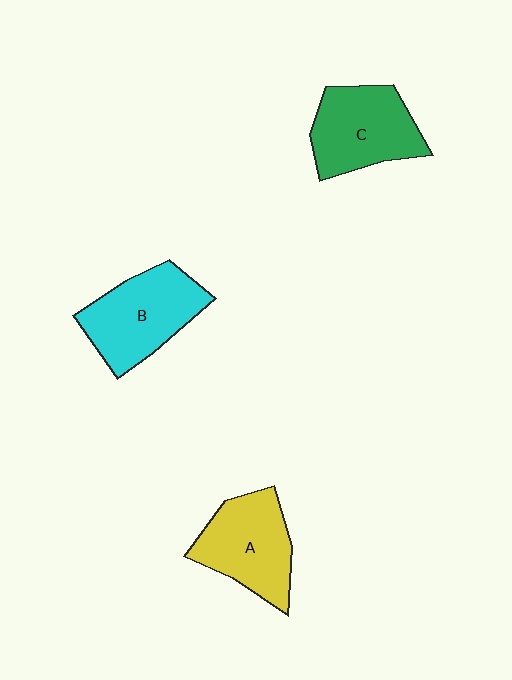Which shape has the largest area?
Shape B (cyan).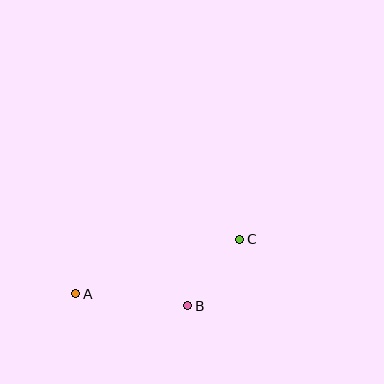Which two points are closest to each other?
Points B and C are closest to each other.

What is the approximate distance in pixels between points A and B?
The distance between A and B is approximately 113 pixels.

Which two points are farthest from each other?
Points A and C are farthest from each other.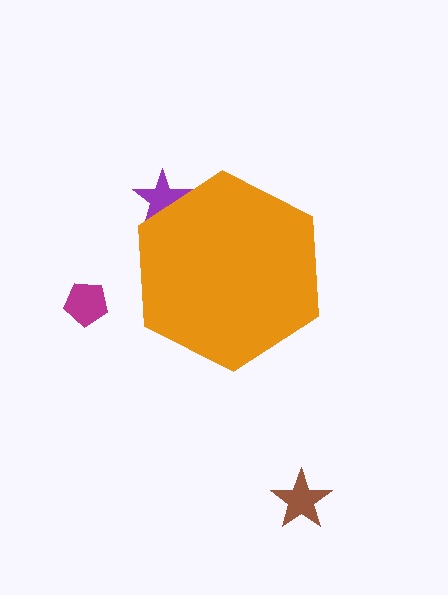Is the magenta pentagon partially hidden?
No, the magenta pentagon is fully visible.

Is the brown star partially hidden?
No, the brown star is fully visible.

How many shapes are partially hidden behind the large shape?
1 shape is partially hidden.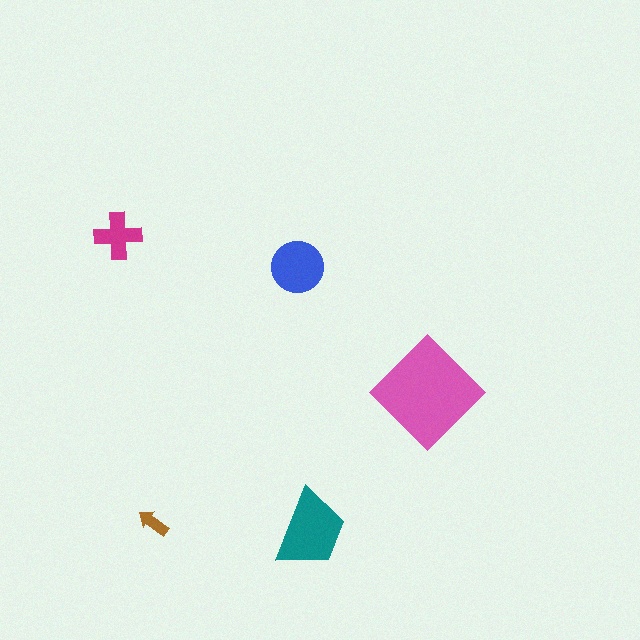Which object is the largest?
The pink diamond.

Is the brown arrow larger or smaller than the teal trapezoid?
Smaller.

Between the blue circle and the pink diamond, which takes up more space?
The pink diamond.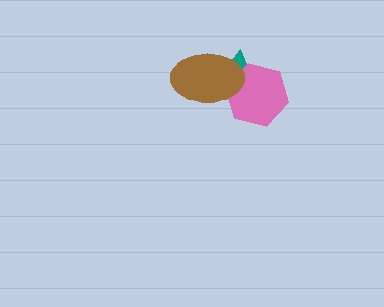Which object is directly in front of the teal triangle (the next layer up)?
The pink hexagon is directly in front of the teal triangle.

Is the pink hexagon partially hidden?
Yes, it is partially covered by another shape.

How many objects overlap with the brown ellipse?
2 objects overlap with the brown ellipse.